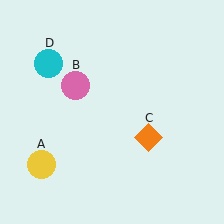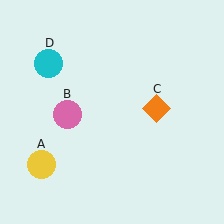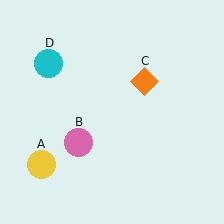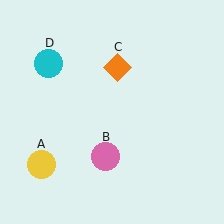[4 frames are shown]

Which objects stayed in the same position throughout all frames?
Yellow circle (object A) and cyan circle (object D) remained stationary.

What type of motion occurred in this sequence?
The pink circle (object B), orange diamond (object C) rotated counterclockwise around the center of the scene.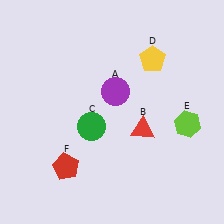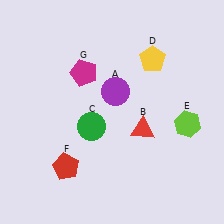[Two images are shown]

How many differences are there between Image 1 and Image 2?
There is 1 difference between the two images.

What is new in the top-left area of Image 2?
A magenta pentagon (G) was added in the top-left area of Image 2.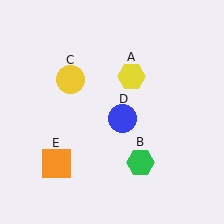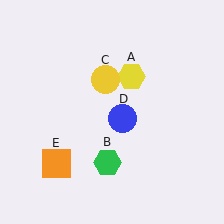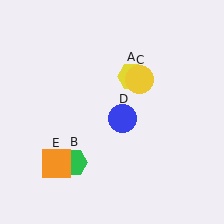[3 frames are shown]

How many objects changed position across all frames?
2 objects changed position: green hexagon (object B), yellow circle (object C).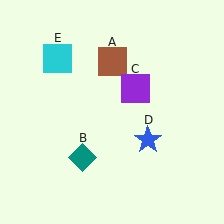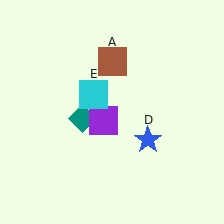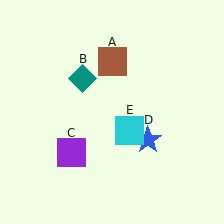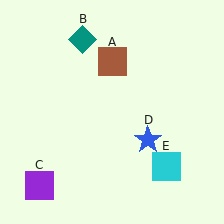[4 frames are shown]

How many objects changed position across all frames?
3 objects changed position: teal diamond (object B), purple square (object C), cyan square (object E).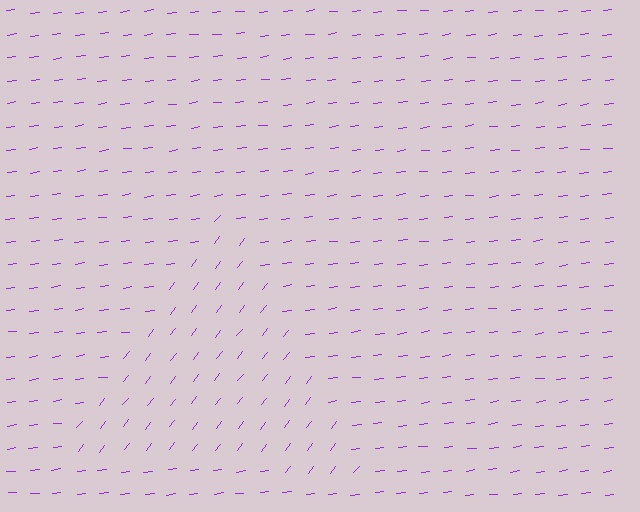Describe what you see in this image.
The image is filled with small purple line segments. A triangle region in the image has lines oriented differently from the surrounding lines, creating a visible texture boundary.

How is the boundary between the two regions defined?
The boundary is defined purely by a change in line orientation (approximately 45 degrees difference). All lines are the same color and thickness.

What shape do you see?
I see a triangle.